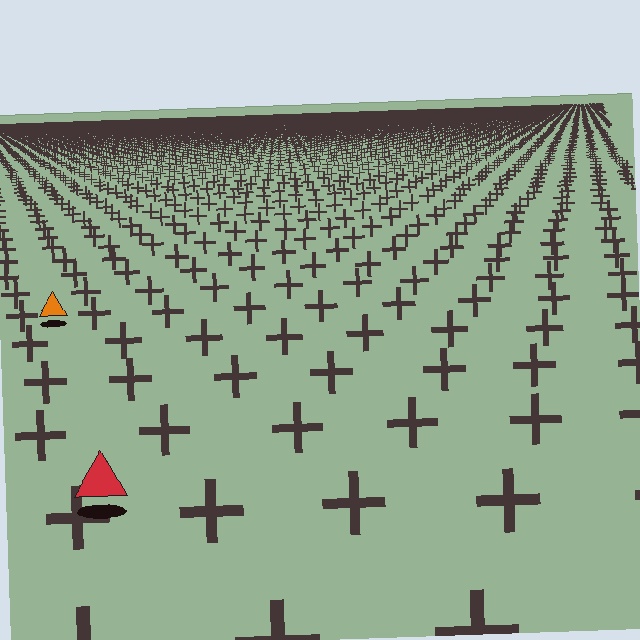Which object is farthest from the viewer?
The orange triangle is farthest from the viewer. It appears smaller and the ground texture around it is denser.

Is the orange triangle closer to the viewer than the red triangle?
No. The red triangle is closer — you can tell from the texture gradient: the ground texture is coarser near it.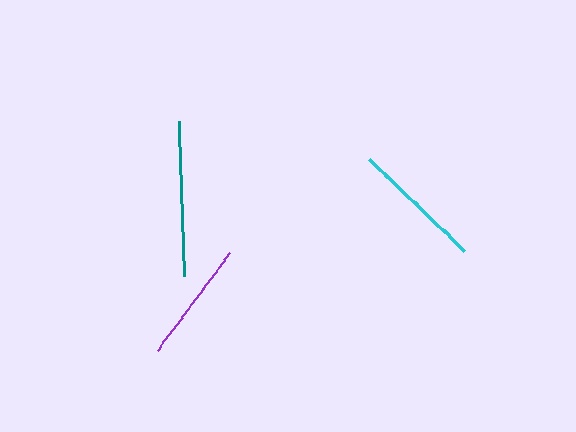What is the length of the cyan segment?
The cyan segment is approximately 133 pixels long.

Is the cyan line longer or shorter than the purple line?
The cyan line is longer than the purple line.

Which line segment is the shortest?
The purple line is the shortest at approximately 121 pixels.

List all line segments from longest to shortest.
From longest to shortest: teal, cyan, purple.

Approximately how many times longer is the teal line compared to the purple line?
The teal line is approximately 1.3 times the length of the purple line.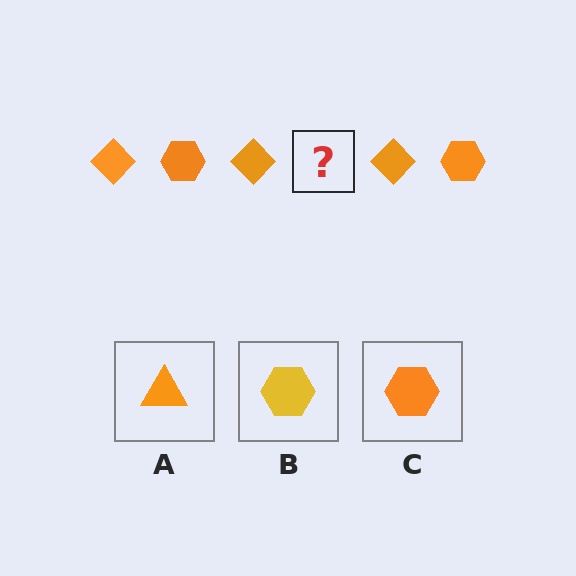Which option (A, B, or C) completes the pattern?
C.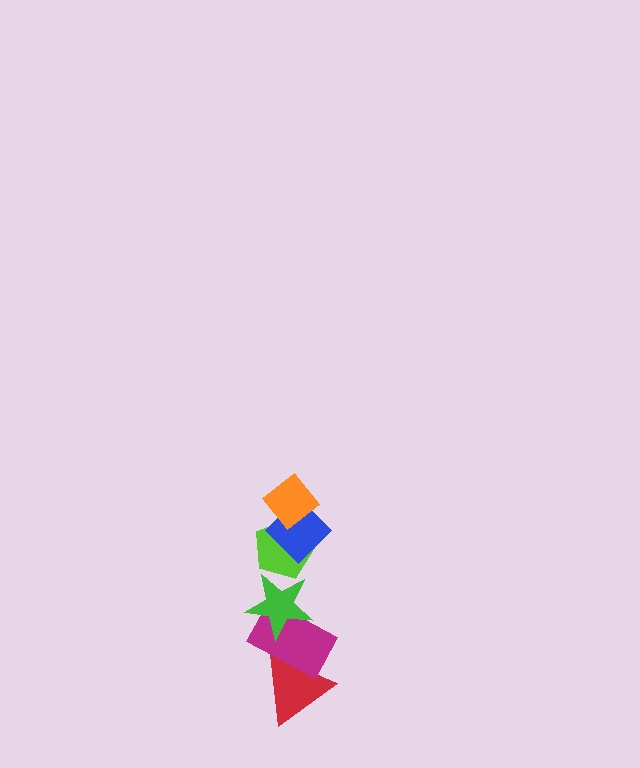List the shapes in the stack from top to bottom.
From top to bottom: the orange diamond, the blue diamond, the lime pentagon, the green star, the magenta rectangle, the red triangle.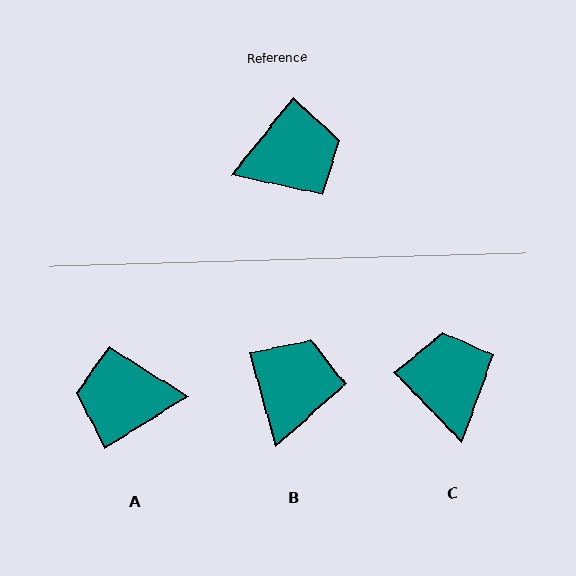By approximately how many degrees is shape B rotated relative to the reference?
Approximately 54 degrees counter-clockwise.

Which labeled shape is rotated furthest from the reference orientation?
A, about 160 degrees away.